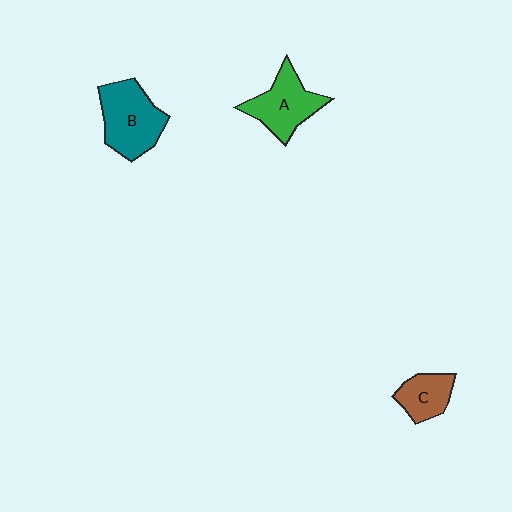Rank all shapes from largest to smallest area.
From largest to smallest: B (teal), A (green), C (brown).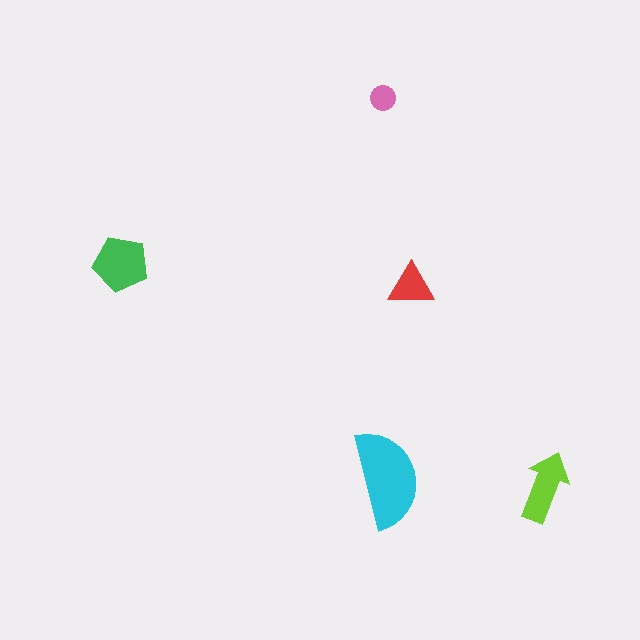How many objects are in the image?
There are 5 objects in the image.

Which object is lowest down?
The lime arrow is bottommost.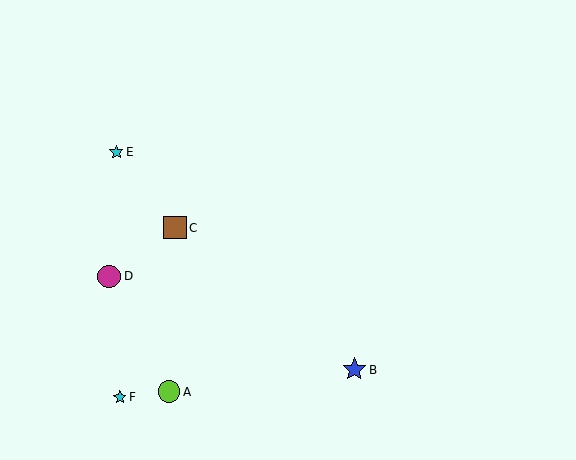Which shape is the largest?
The blue star (labeled B) is the largest.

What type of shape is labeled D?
Shape D is a magenta circle.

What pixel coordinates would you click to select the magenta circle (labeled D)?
Click at (109, 276) to select the magenta circle D.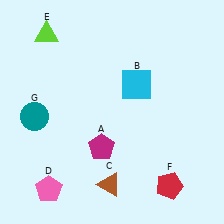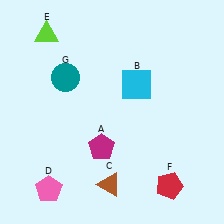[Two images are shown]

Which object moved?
The teal circle (G) moved up.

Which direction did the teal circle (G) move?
The teal circle (G) moved up.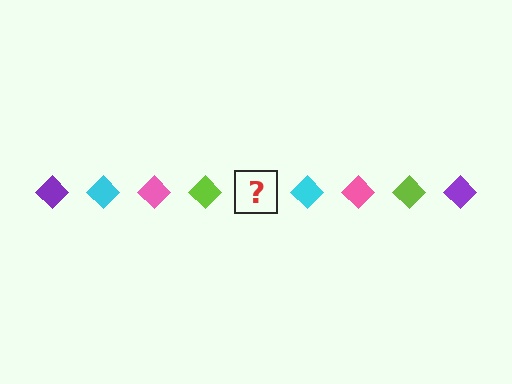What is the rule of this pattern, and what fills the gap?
The rule is that the pattern cycles through purple, cyan, pink, lime diamonds. The gap should be filled with a purple diamond.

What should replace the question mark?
The question mark should be replaced with a purple diamond.